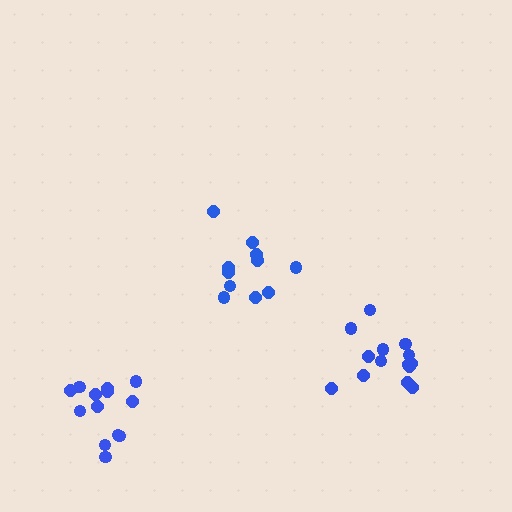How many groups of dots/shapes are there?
There are 3 groups.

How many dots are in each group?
Group 1: 11 dots, Group 2: 13 dots, Group 3: 14 dots (38 total).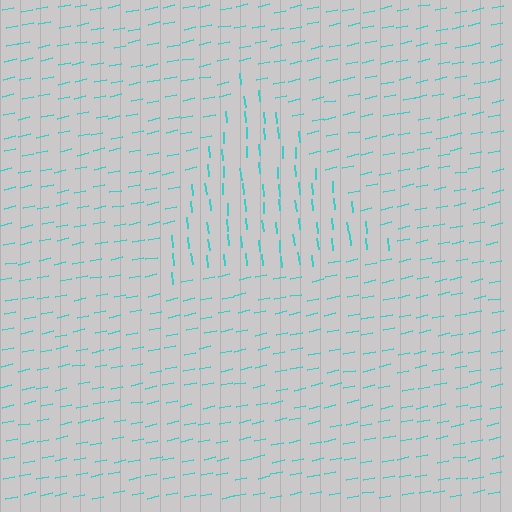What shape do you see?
I see a triangle.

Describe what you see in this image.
The image is filled with small cyan line segments. A triangle region in the image has lines oriented differently from the surrounding lines, creating a visible texture boundary.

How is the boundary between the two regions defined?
The boundary is defined purely by a change in line orientation (approximately 83 degrees difference). All lines are the same color and thickness.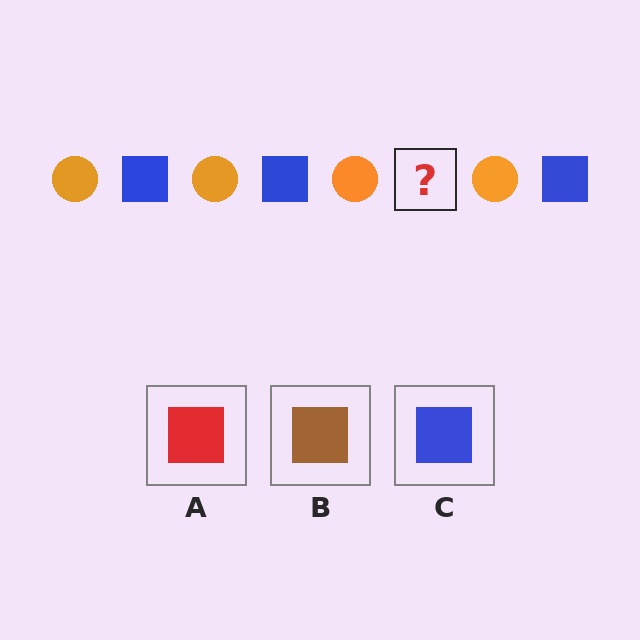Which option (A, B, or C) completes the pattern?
C.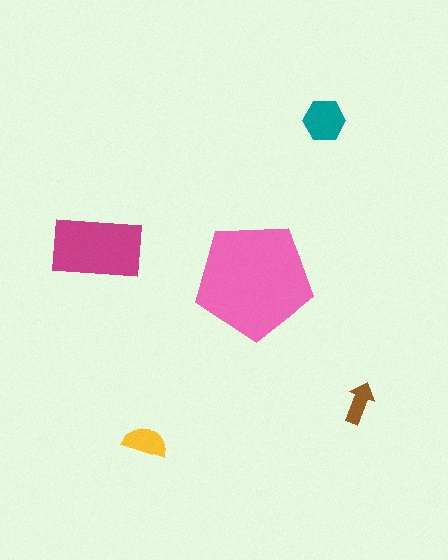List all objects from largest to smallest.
The pink pentagon, the magenta rectangle, the teal hexagon, the yellow semicircle, the brown arrow.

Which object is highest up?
The teal hexagon is topmost.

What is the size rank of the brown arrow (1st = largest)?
5th.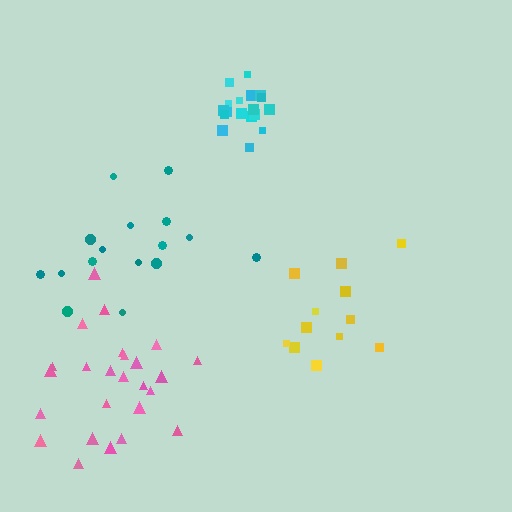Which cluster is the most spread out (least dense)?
Teal.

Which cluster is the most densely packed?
Cyan.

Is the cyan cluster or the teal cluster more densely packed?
Cyan.